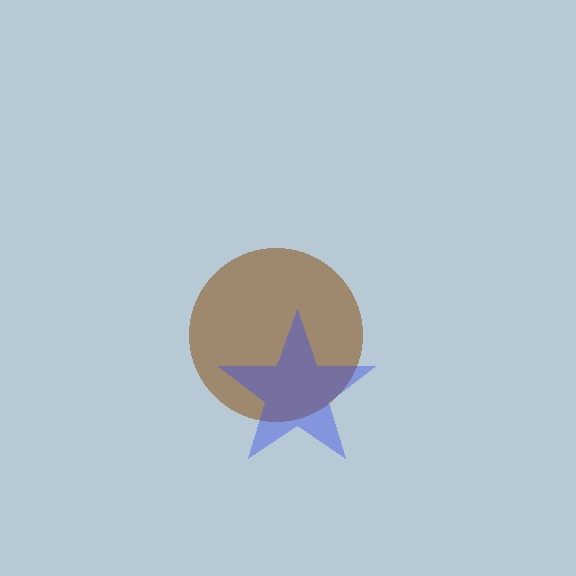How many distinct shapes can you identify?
There are 2 distinct shapes: a brown circle, a blue star.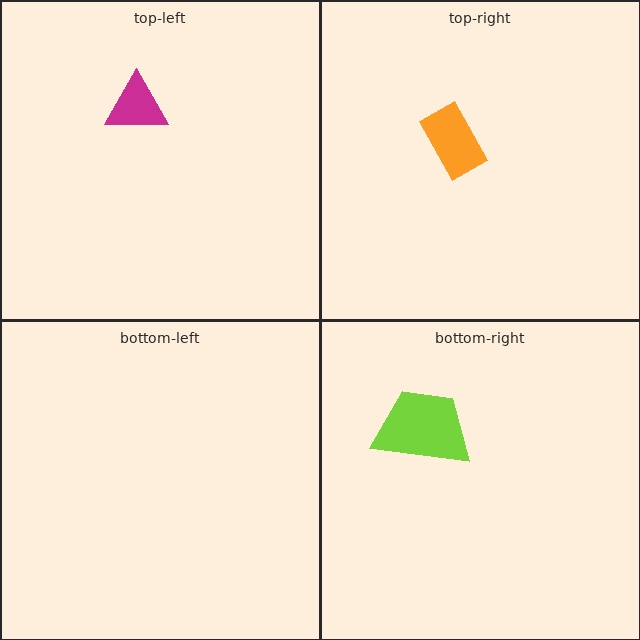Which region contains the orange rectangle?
The top-right region.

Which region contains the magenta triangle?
The top-left region.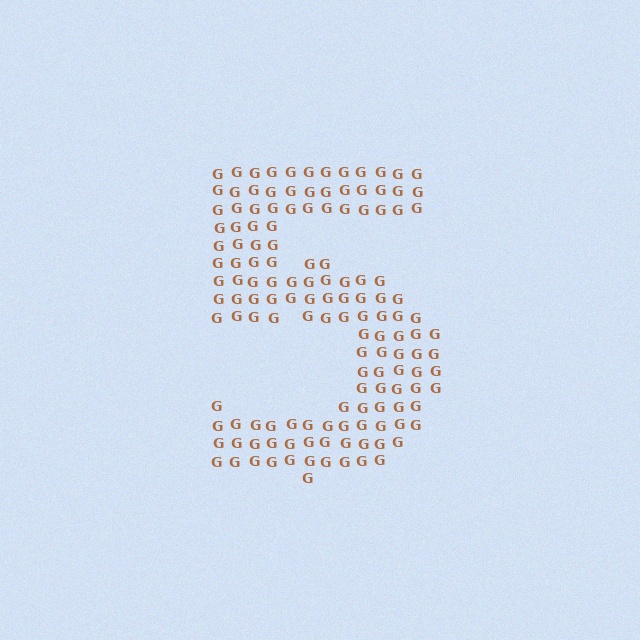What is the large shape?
The large shape is the digit 5.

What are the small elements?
The small elements are letter G's.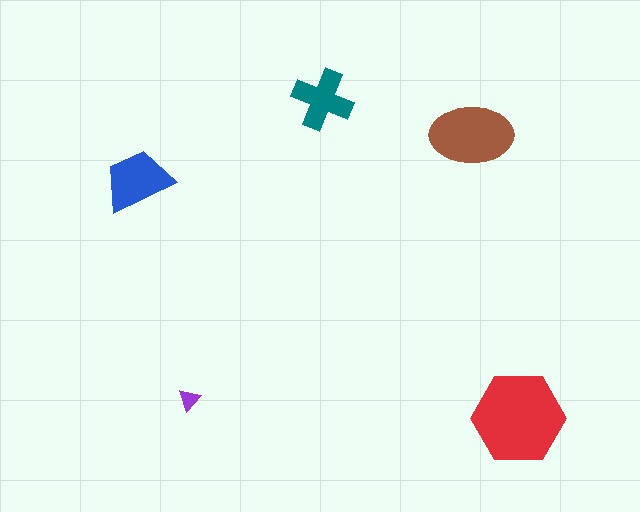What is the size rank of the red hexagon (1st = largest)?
1st.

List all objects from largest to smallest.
The red hexagon, the brown ellipse, the blue trapezoid, the teal cross, the purple triangle.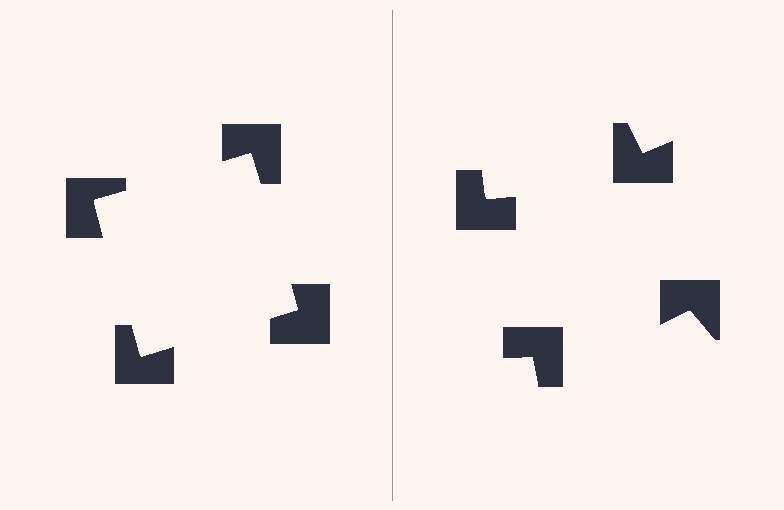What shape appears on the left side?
An illusory square.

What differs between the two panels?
The notched squares are positioned identically on both sides; only the wedge orientations differ. On the left they align to a square; on the right they are misaligned.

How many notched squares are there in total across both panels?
8 — 4 on each side.